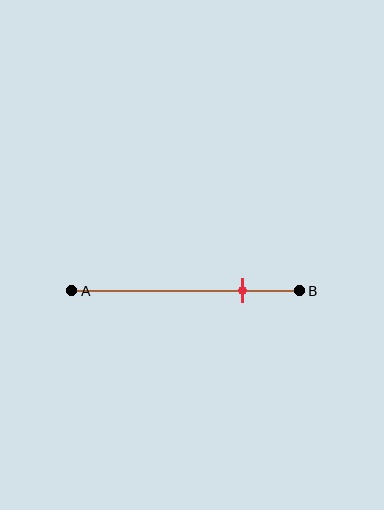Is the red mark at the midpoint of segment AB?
No, the mark is at about 75% from A, not at the 50% midpoint.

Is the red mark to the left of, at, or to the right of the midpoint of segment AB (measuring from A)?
The red mark is to the right of the midpoint of segment AB.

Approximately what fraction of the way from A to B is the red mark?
The red mark is approximately 75% of the way from A to B.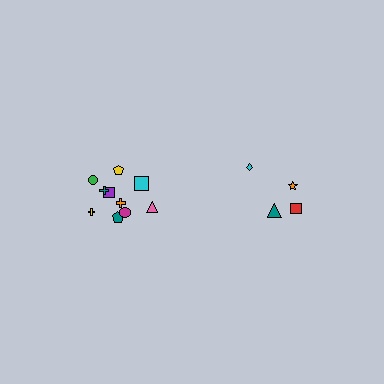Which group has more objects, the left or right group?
The left group.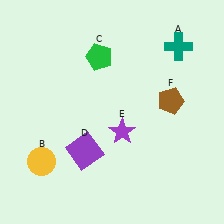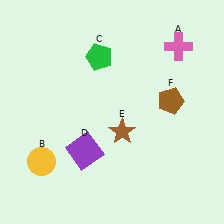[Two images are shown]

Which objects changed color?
A changed from teal to pink. E changed from purple to brown.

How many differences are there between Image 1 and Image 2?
There are 2 differences between the two images.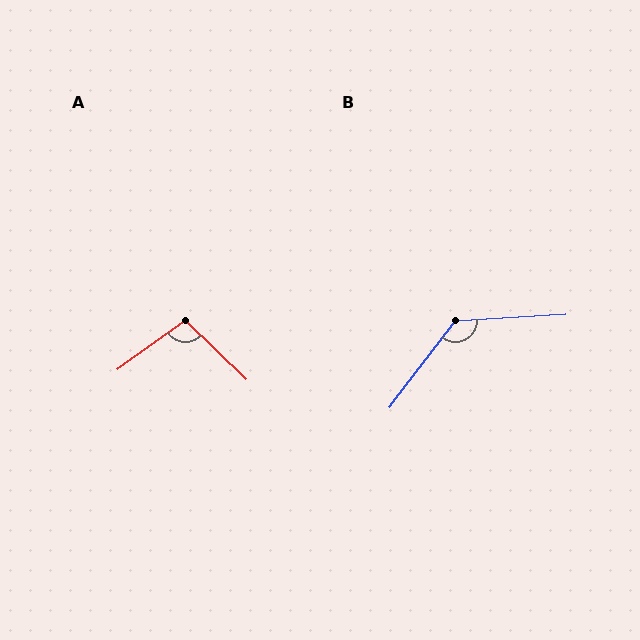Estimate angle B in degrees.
Approximately 131 degrees.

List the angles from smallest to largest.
A (100°), B (131°).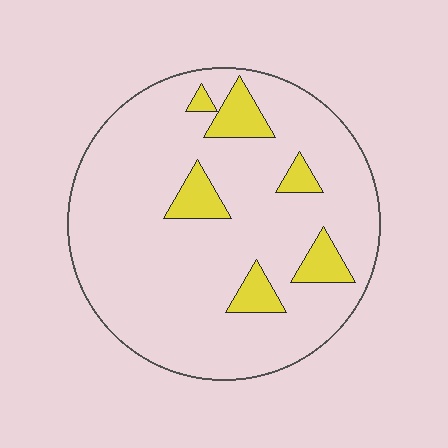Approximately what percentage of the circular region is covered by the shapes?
Approximately 10%.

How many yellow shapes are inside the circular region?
6.